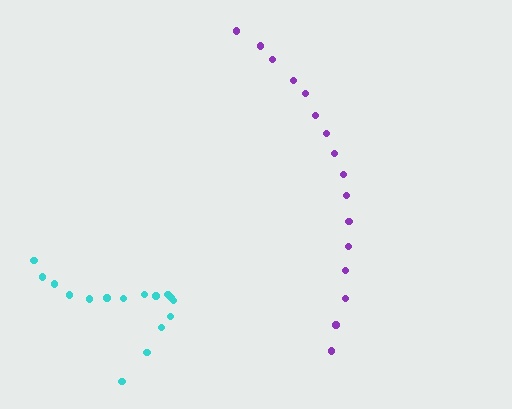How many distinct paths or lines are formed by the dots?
There are 2 distinct paths.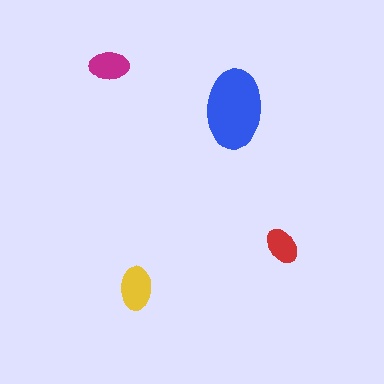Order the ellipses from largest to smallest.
the blue one, the yellow one, the magenta one, the red one.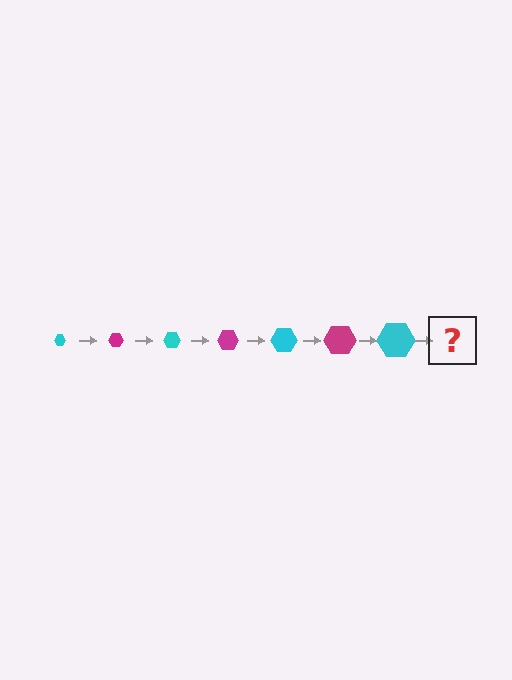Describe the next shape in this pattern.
It should be a magenta hexagon, larger than the previous one.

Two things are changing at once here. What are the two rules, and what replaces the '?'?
The two rules are that the hexagon grows larger each step and the color cycles through cyan and magenta. The '?' should be a magenta hexagon, larger than the previous one.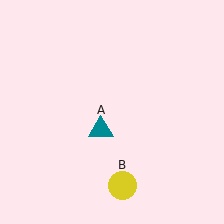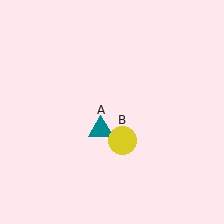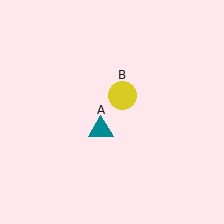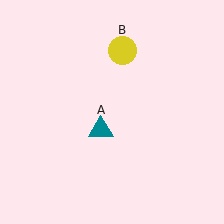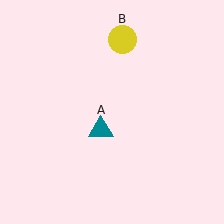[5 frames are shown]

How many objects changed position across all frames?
1 object changed position: yellow circle (object B).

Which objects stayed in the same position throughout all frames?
Teal triangle (object A) remained stationary.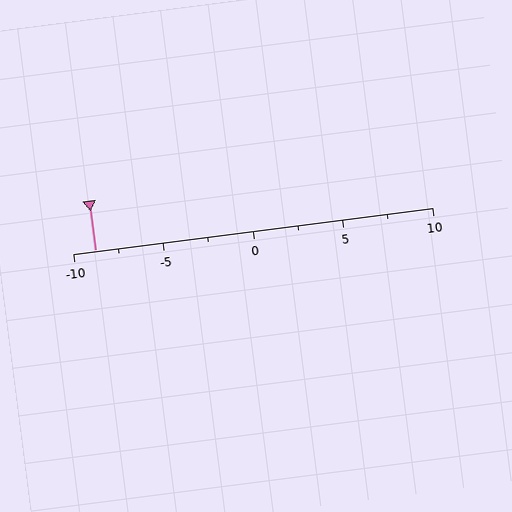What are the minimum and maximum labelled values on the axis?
The axis runs from -10 to 10.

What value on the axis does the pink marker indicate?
The marker indicates approximately -8.8.